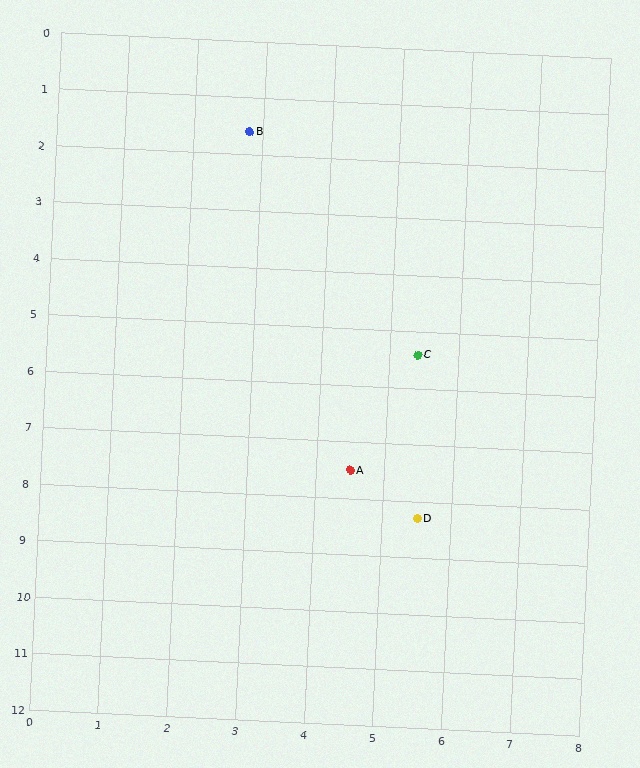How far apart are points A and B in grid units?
Points A and B are about 6.1 grid units apart.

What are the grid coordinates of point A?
Point A is at approximately (4.5, 7.5).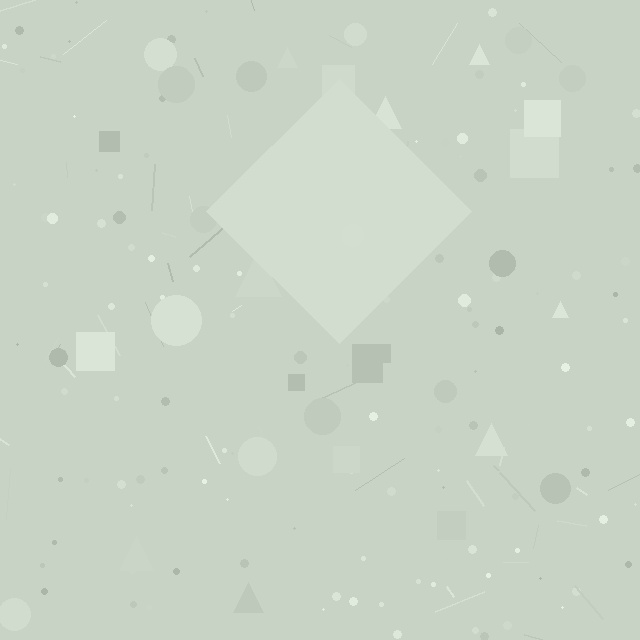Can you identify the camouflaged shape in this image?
The camouflaged shape is a diamond.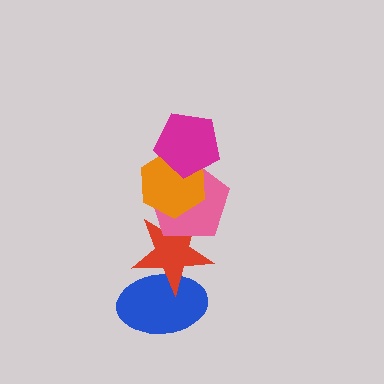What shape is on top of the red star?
The pink pentagon is on top of the red star.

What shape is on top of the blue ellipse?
The red star is on top of the blue ellipse.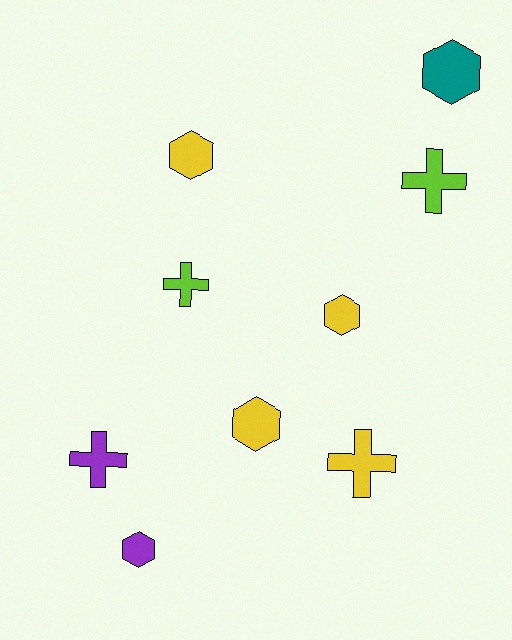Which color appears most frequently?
Yellow, with 4 objects.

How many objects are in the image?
There are 9 objects.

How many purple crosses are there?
There is 1 purple cross.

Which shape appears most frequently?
Hexagon, with 5 objects.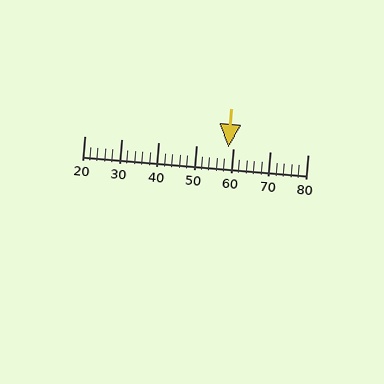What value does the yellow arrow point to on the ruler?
The yellow arrow points to approximately 59.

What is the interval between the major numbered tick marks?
The major tick marks are spaced 10 units apart.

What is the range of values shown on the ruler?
The ruler shows values from 20 to 80.